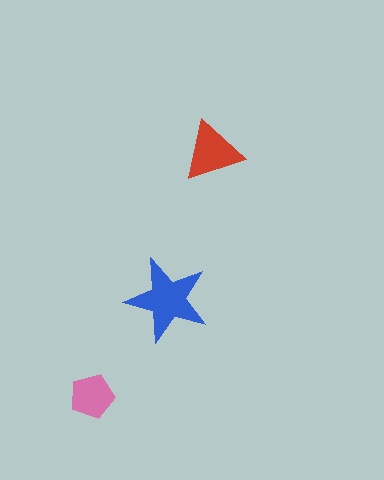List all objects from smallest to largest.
The pink pentagon, the red triangle, the blue star.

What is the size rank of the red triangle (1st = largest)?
2nd.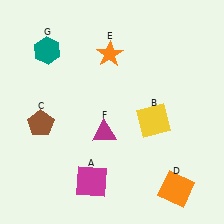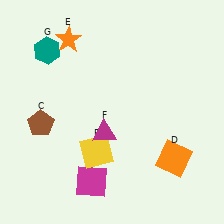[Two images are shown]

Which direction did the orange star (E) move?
The orange star (E) moved left.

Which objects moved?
The objects that moved are: the yellow square (B), the orange square (D), the orange star (E).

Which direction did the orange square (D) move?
The orange square (D) moved up.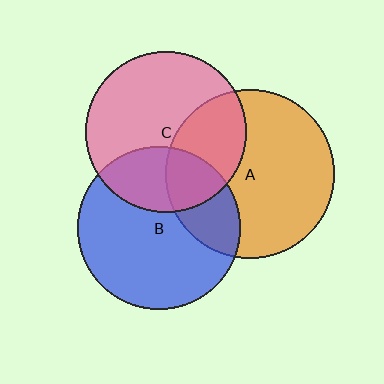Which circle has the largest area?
Circle A (orange).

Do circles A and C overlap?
Yes.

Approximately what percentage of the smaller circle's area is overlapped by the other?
Approximately 35%.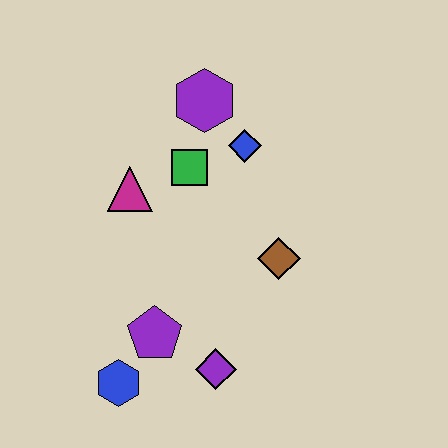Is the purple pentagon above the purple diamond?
Yes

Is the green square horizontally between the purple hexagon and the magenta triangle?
Yes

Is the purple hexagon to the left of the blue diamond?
Yes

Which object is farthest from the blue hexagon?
The purple hexagon is farthest from the blue hexagon.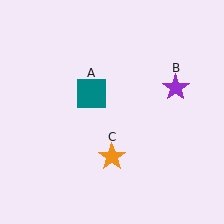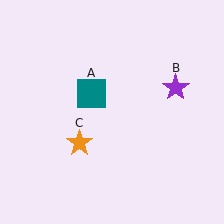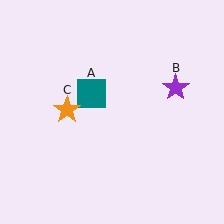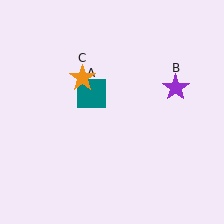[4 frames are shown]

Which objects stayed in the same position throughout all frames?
Teal square (object A) and purple star (object B) remained stationary.